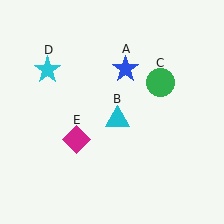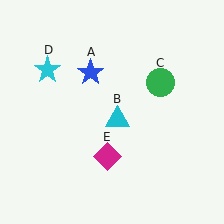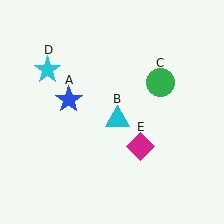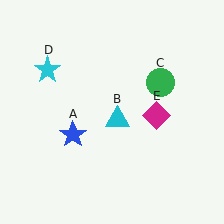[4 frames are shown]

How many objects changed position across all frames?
2 objects changed position: blue star (object A), magenta diamond (object E).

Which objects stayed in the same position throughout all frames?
Cyan triangle (object B) and green circle (object C) and cyan star (object D) remained stationary.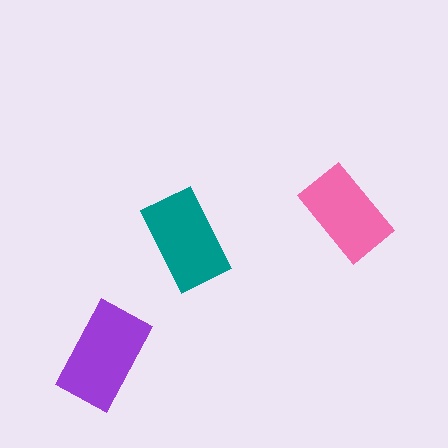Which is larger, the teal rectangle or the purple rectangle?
The purple one.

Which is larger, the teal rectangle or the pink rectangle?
The teal one.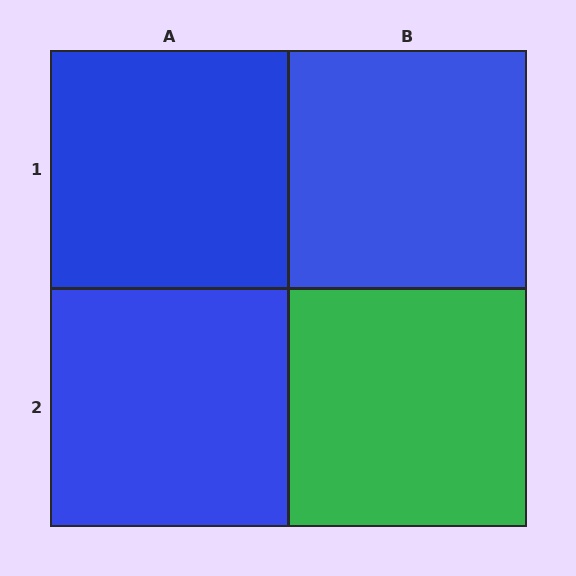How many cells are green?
1 cell is green.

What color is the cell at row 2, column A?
Blue.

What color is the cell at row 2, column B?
Green.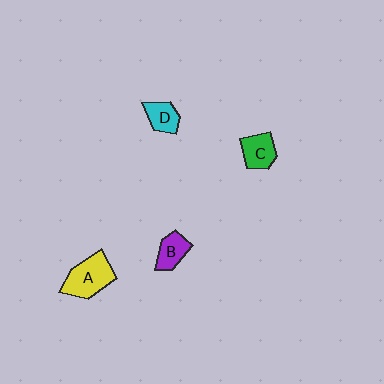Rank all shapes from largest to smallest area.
From largest to smallest: A (yellow), C (green), B (purple), D (cyan).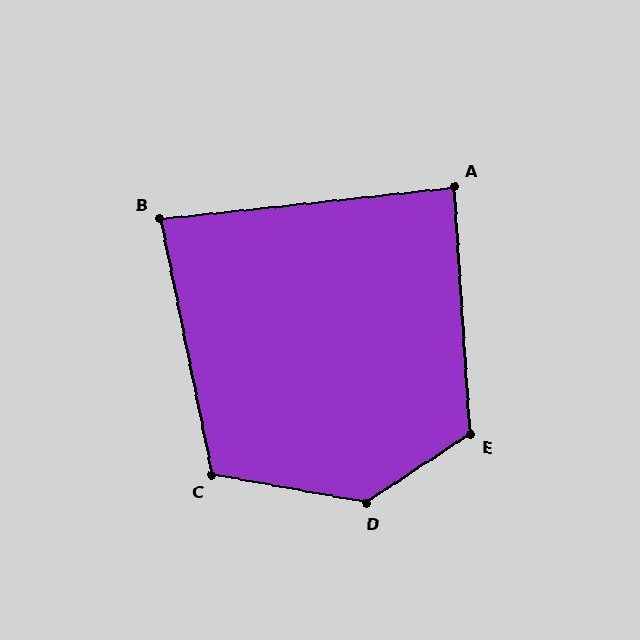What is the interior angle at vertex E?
Approximately 120 degrees (obtuse).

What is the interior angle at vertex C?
Approximately 112 degrees (obtuse).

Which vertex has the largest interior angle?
D, at approximately 136 degrees.